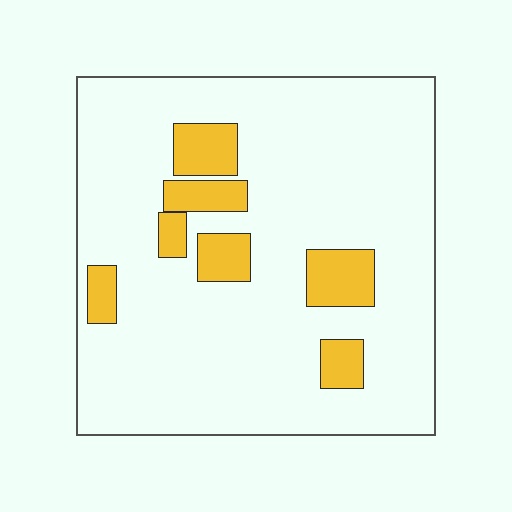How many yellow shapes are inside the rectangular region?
7.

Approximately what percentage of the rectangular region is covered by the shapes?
Approximately 15%.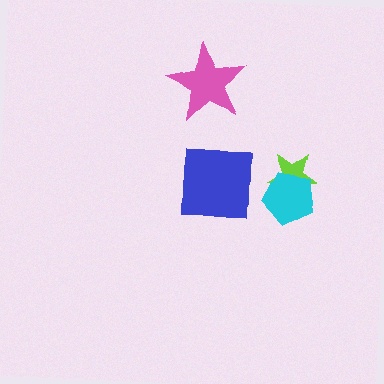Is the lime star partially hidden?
Yes, it is partially covered by another shape.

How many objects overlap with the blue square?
0 objects overlap with the blue square.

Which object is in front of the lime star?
The cyan pentagon is in front of the lime star.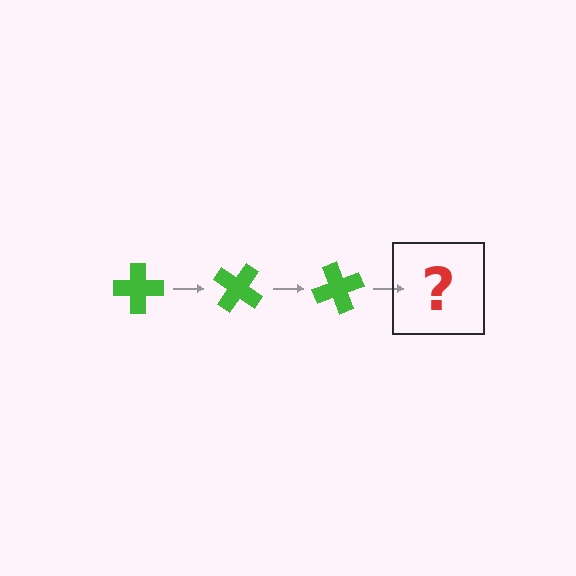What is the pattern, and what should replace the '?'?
The pattern is that the cross rotates 35 degrees each step. The '?' should be a green cross rotated 105 degrees.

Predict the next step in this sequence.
The next step is a green cross rotated 105 degrees.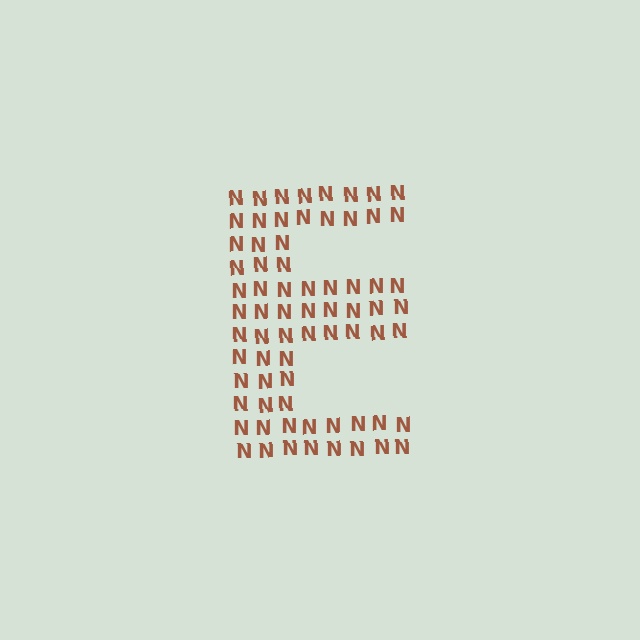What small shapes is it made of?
It is made of small letter N's.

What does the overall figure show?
The overall figure shows the letter E.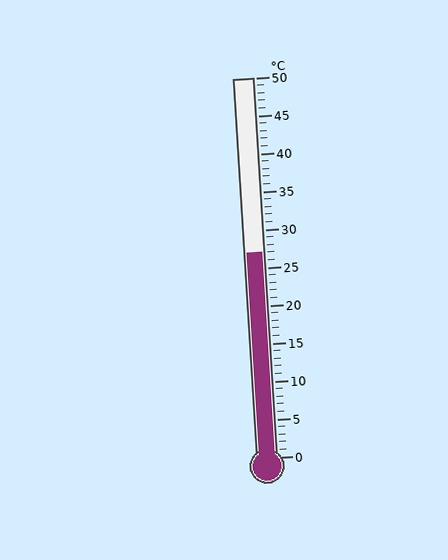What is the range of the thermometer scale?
The thermometer scale ranges from 0°C to 50°C.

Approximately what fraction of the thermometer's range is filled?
The thermometer is filled to approximately 55% of its range.